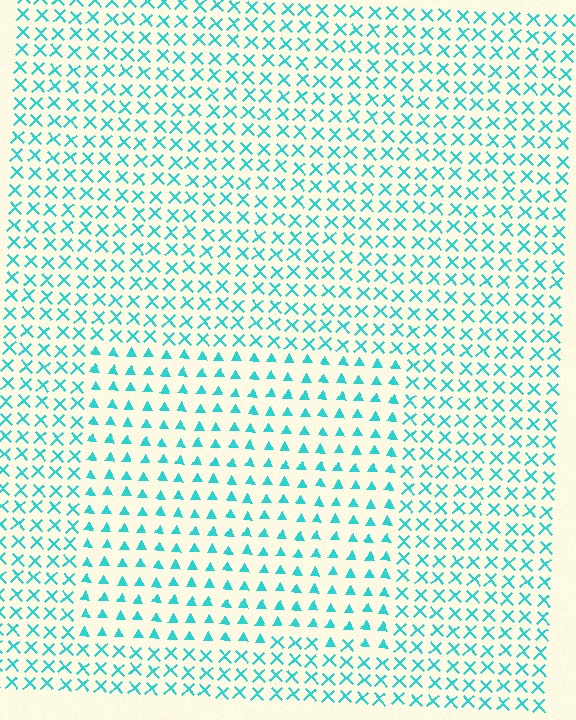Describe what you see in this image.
The image is filled with small cyan elements arranged in a uniform grid. A rectangle-shaped region contains triangles, while the surrounding area contains X marks. The boundary is defined purely by the change in element shape.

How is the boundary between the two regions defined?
The boundary is defined by a change in element shape: triangles inside vs. X marks outside. All elements share the same color and spacing.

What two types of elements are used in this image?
The image uses triangles inside the rectangle region and X marks outside it.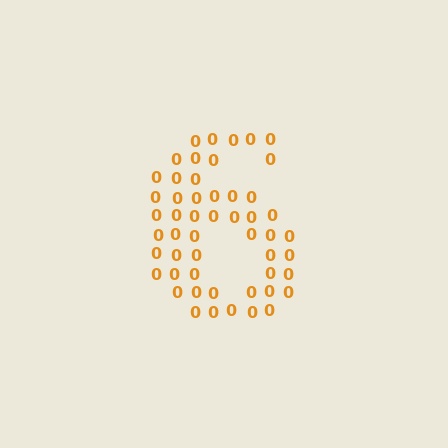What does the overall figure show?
The overall figure shows the digit 6.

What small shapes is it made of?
It is made of small digit 0's.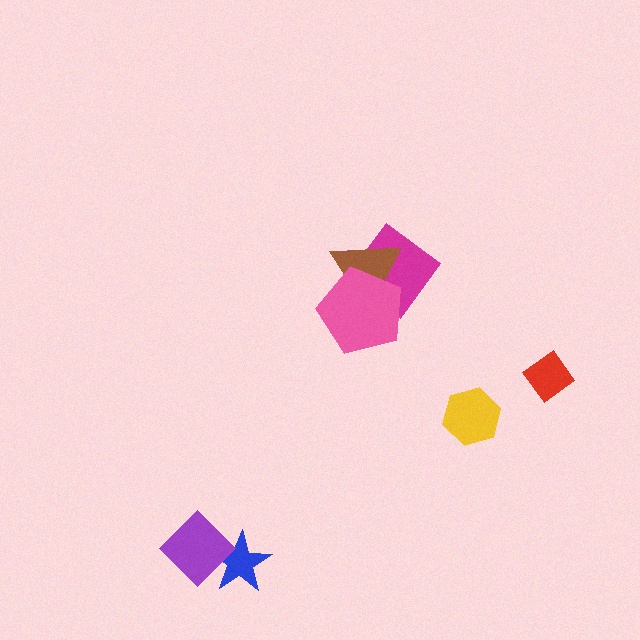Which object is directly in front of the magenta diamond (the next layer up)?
The brown triangle is directly in front of the magenta diamond.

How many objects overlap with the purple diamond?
1 object overlaps with the purple diamond.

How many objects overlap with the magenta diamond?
2 objects overlap with the magenta diamond.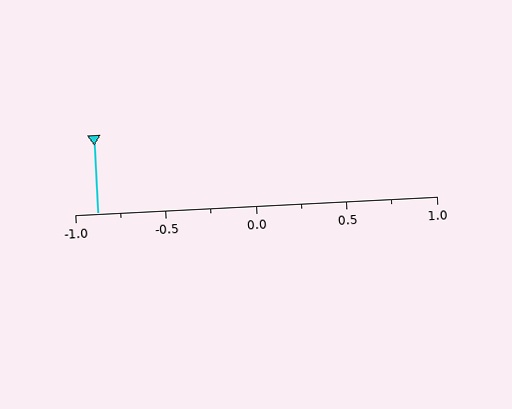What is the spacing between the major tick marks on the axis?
The major ticks are spaced 0.5 apart.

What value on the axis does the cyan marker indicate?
The marker indicates approximately -0.88.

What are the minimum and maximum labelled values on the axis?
The axis runs from -1.0 to 1.0.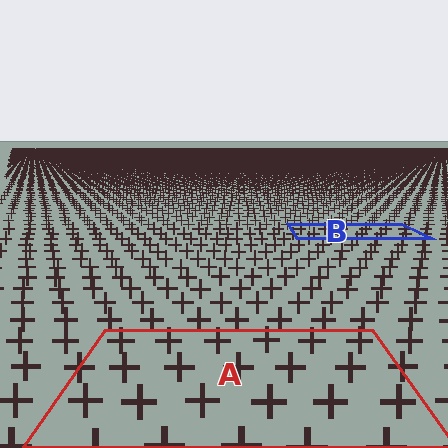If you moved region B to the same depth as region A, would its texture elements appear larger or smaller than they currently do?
They would appear larger. At a closer depth, the same texture elements are projected at a bigger on-screen size.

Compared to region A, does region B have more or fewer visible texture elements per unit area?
Region B has more texture elements per unit area — they are packed more densely because it is farther away.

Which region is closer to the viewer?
Region A is closer. The texture elements there are larger and more spread out.